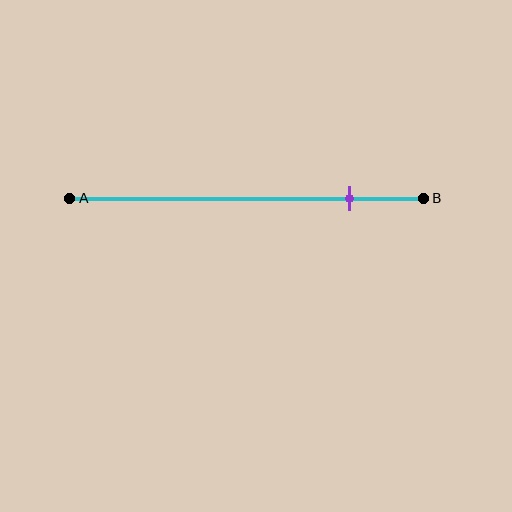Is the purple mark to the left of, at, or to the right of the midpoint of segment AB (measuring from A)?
The purple mark is to the right of the midpoint of segment AB.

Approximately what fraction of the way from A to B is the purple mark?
The purple mark is approximately 80% of the way from A to B.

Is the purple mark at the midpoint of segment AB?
No, the mark is at about 80% from A, not at the 50% midpoint.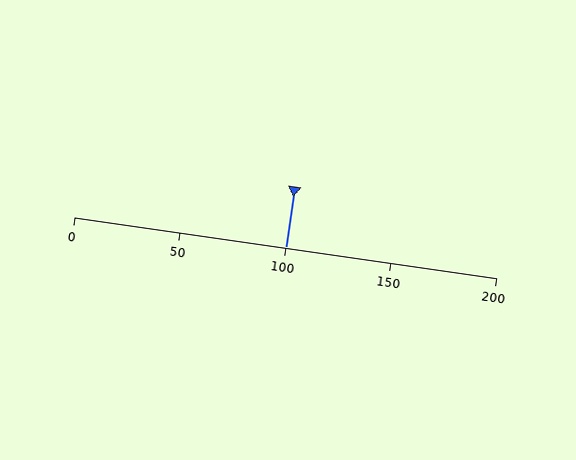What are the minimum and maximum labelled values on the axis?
The axis runs from 0 to 200.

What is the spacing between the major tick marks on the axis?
The major ticks are spaced 50 apart.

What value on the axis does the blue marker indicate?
The marker indicates approximately 100.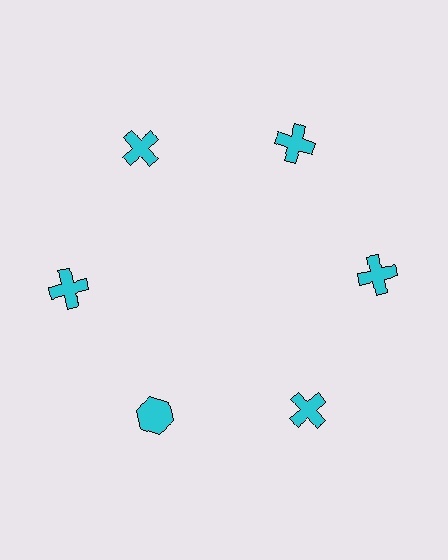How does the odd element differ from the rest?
It has a different shape: hexagon instead of cross.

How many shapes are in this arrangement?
There are 6 shapes arranged in a ring pattern.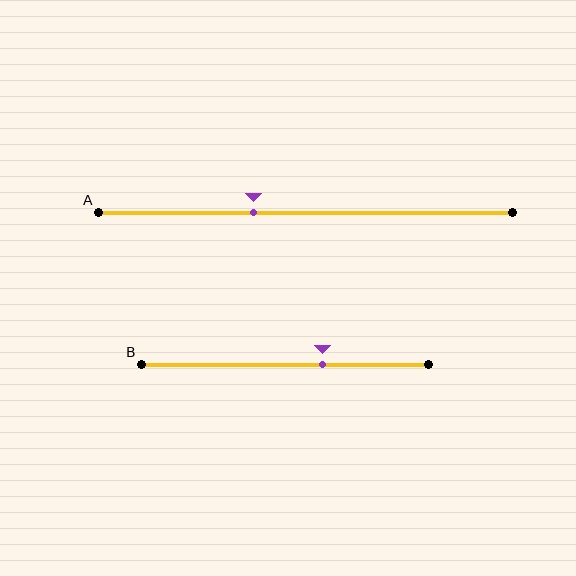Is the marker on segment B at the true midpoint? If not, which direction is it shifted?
No, the marker on segment B is shifted to the right by about 13% of the segment length.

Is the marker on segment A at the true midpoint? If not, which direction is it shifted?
No, the marker on segment A is shifted to the left by about 13% of the segment length.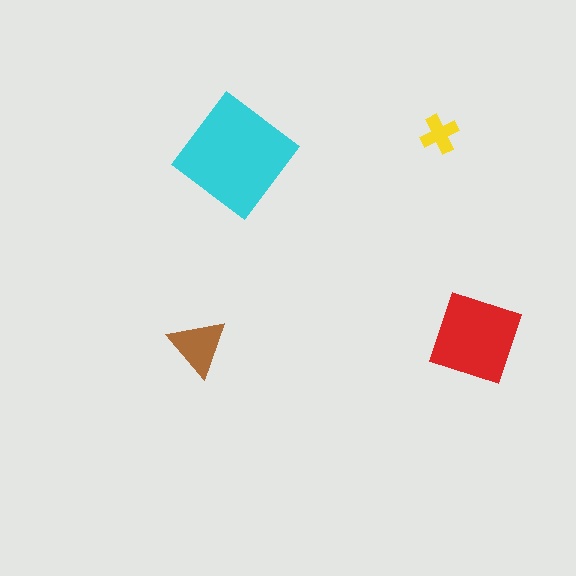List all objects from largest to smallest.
The cyan diamond, the red diamond, the brown triangle, the yellow cross.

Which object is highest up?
The yellow cross is topmost.